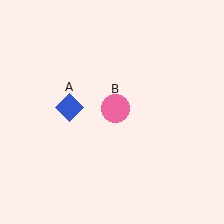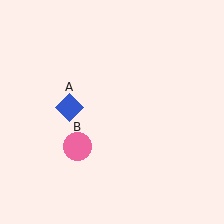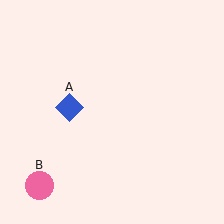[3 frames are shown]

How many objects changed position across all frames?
1 object changed position: pink circle (object B).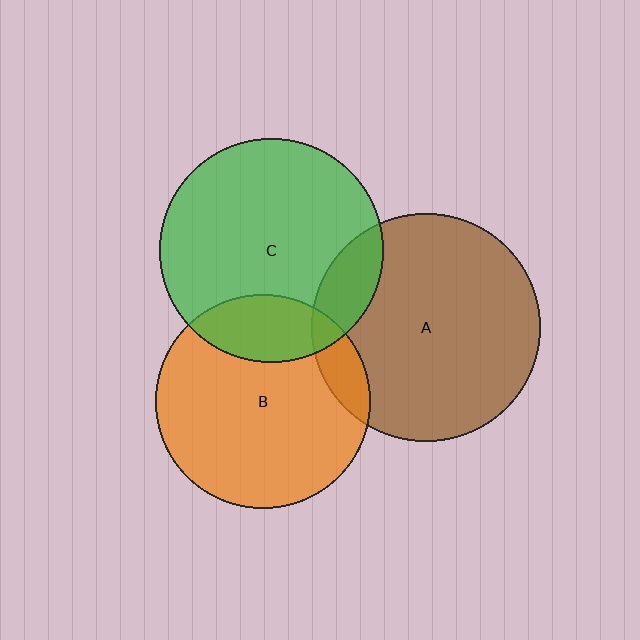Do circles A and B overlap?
Yes.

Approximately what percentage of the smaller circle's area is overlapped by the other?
Approximately 10%.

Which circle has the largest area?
Circle A (brown).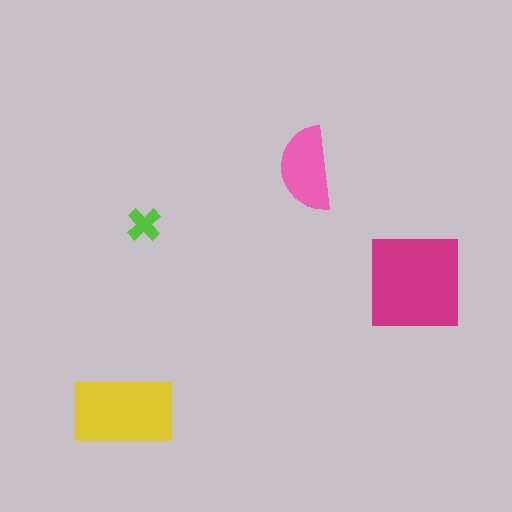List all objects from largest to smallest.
The magenta square, the yellow rectangle, the pink semicircle, the lime cross.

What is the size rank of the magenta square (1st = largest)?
1st.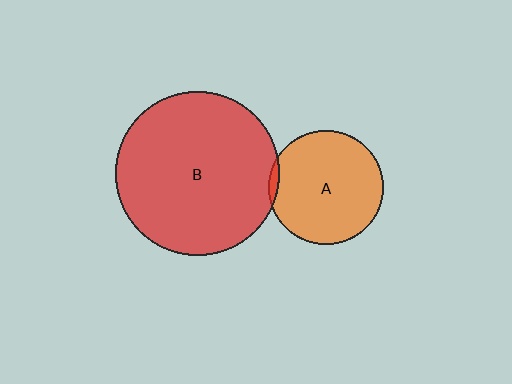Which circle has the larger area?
Circle B (red).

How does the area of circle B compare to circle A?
Approximately 2.1 times.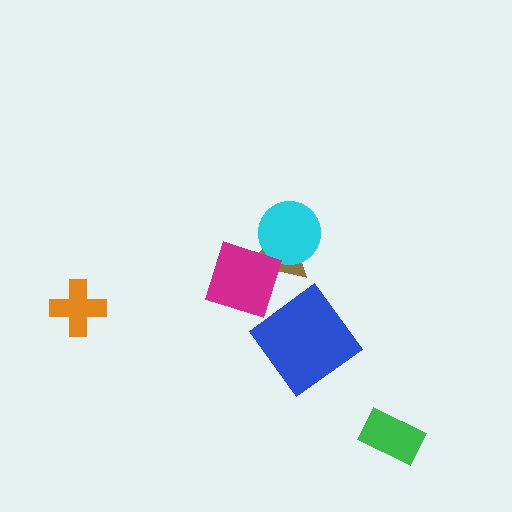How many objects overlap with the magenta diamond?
2 objects overlap with the magenta diamond.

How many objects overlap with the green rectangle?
0 objects overlap with the green rectangle.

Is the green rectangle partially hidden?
No, no other shape covers it.